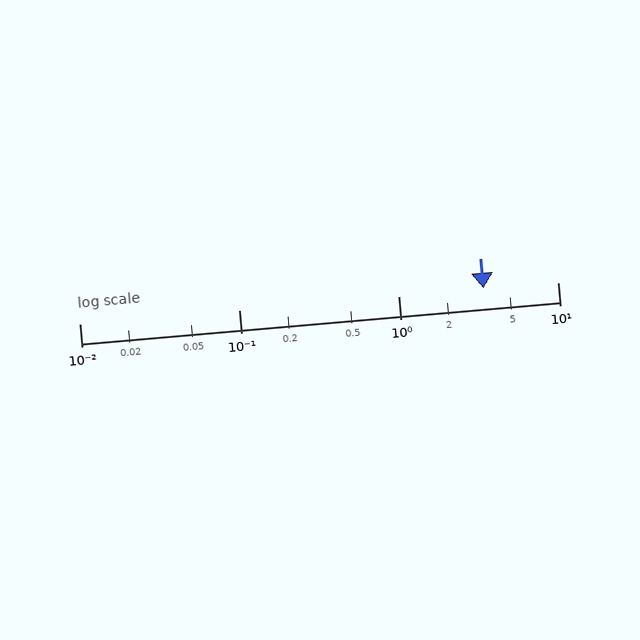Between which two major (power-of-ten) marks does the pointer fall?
The pointer is between 1 and 10.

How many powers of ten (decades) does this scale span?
The scale spans 3 decades, from 0.01 to 10.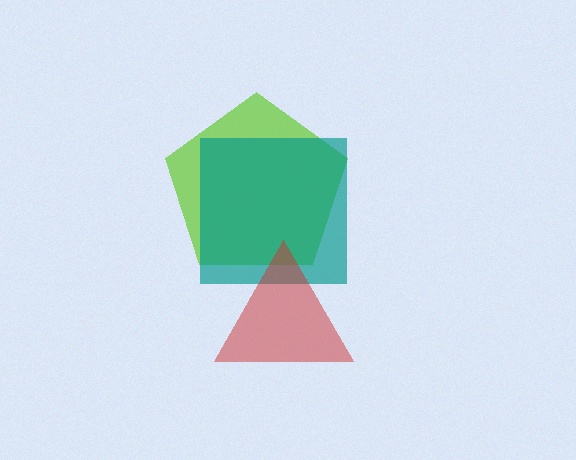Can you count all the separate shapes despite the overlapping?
Yes, there are 3 separate shapes.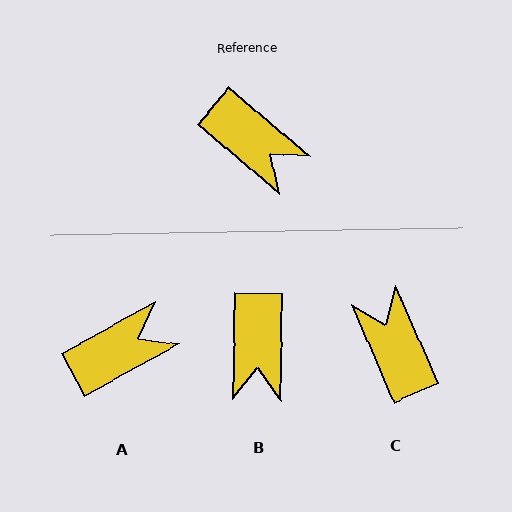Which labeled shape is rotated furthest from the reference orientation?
C, about 154 degrees away.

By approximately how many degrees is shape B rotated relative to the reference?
Approximately 50 degrees clockwise.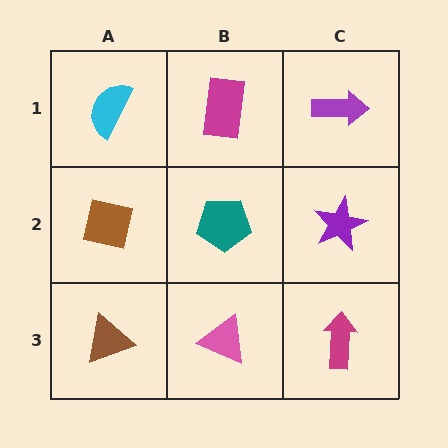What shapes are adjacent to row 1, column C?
A purple star (row 2, column C), a magenta rectangle (row 1, column B).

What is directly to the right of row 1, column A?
A magenta rectangle.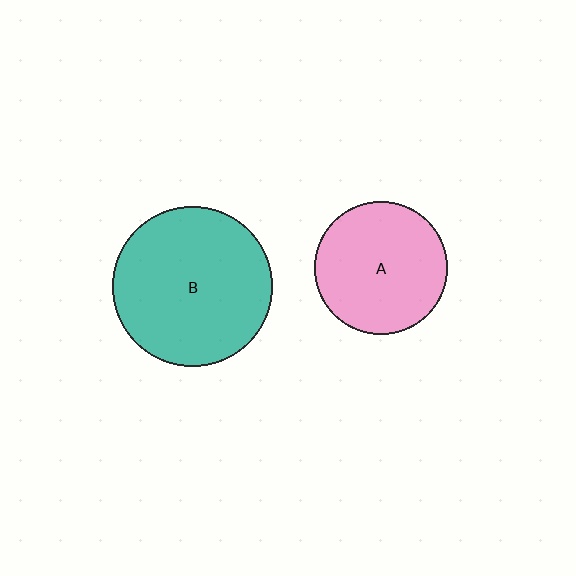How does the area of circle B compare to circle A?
Approximately 1.5 times.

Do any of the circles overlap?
No, none of the circles overlap.